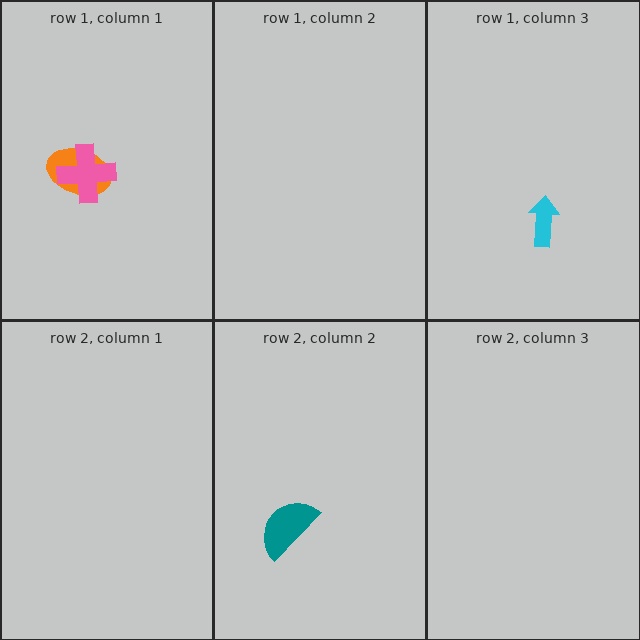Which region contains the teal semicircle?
The row 2, column 2 region.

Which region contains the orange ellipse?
The row 1, column 1 region.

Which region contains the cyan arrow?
The row 1, column 3 region.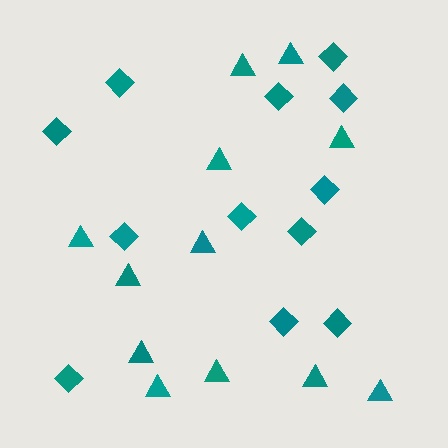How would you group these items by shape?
There are 2 groups: one group of diamonds (12) and one group of triangles (12).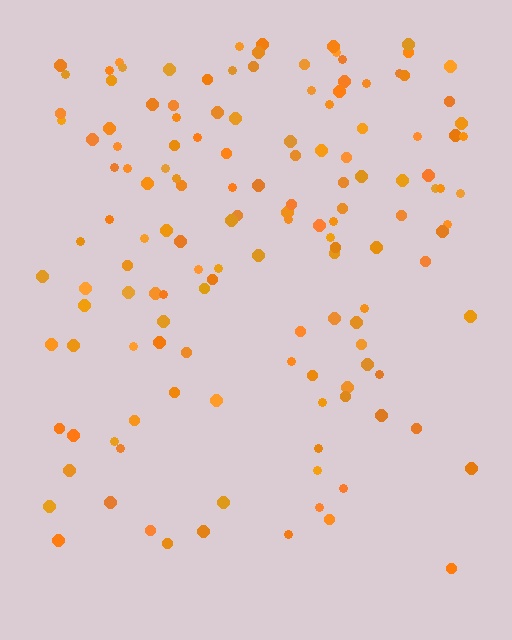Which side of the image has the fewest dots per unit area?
The bottom.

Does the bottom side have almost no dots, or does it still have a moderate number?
Still a moderate number, just noticeably fewer than the top.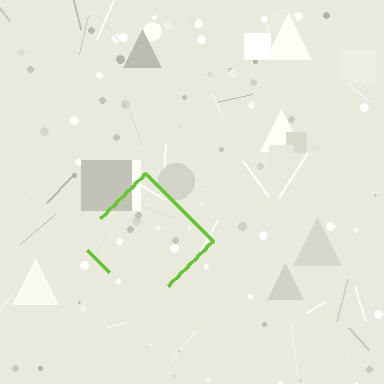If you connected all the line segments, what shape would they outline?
They would outline a diamond.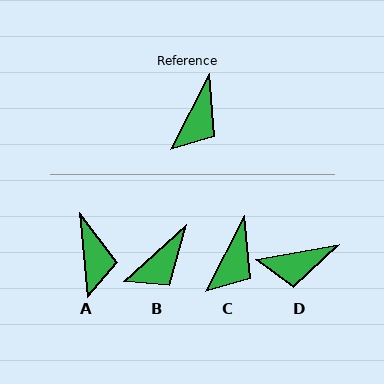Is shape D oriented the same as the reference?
No, it is off by about 52 degrees.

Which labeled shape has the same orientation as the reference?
C.